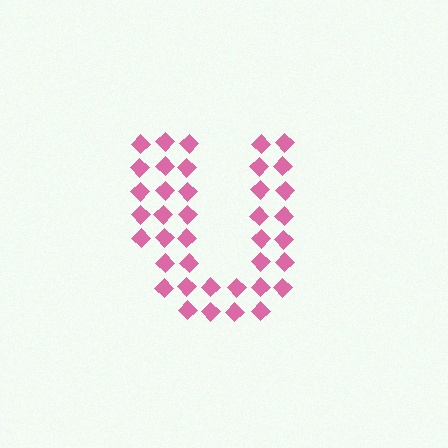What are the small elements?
The small elements are diamonds.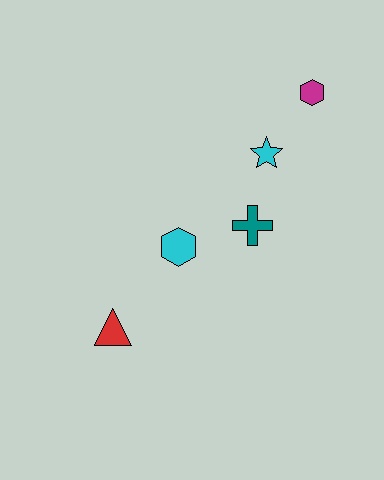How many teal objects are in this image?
There is 1 teal object.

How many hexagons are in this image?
There are 2 hexagons.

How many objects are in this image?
There are 5 objects.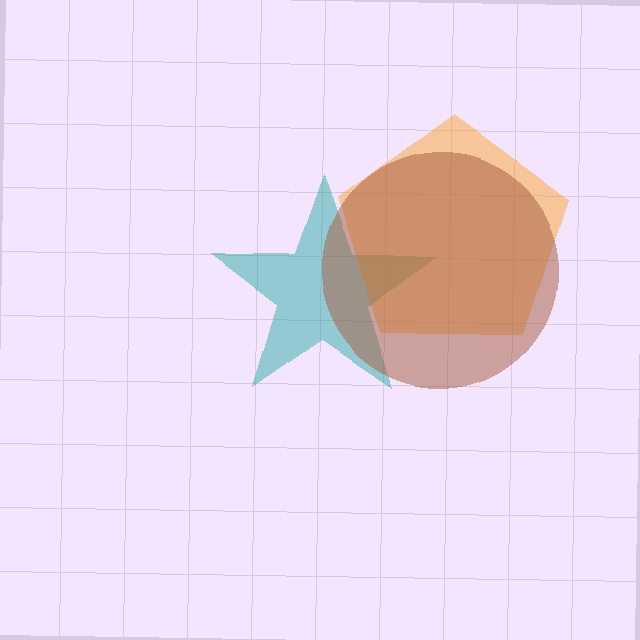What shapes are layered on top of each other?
The layered shapes are: a teal star, an orange pentagon, a brown circle.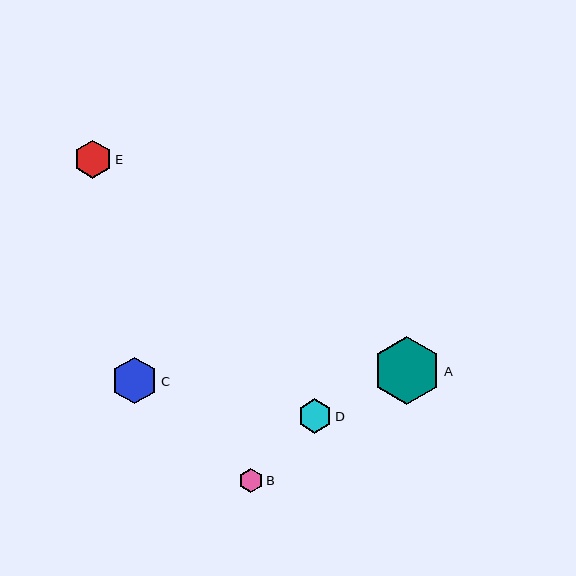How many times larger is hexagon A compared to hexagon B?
Hexagon A is approximately 2.8 times the size of hexagon B.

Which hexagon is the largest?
Hexagon A is the largest with a size of approximately 68 pixels.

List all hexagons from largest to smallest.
From largest to smallest: A, C, E, D, B.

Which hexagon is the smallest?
Hexagon B is the smallest with a size of approximately 24 pixels.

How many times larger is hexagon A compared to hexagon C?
Hexagon A is approximately 1.4 times the size of hexagon C.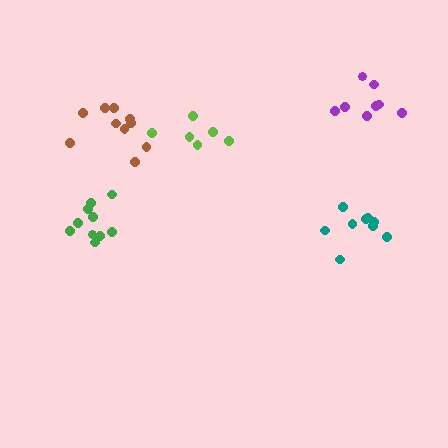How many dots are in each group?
Group 1: 6 dots, Group 2: 10 dots, Group 3: 9 dots, Group 4: 10 dots, Group 5: 8 dots (43 total).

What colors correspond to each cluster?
The clusters are colored: lime, green, teal, brown, purple.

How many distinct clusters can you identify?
There are 5 distinct clusters.